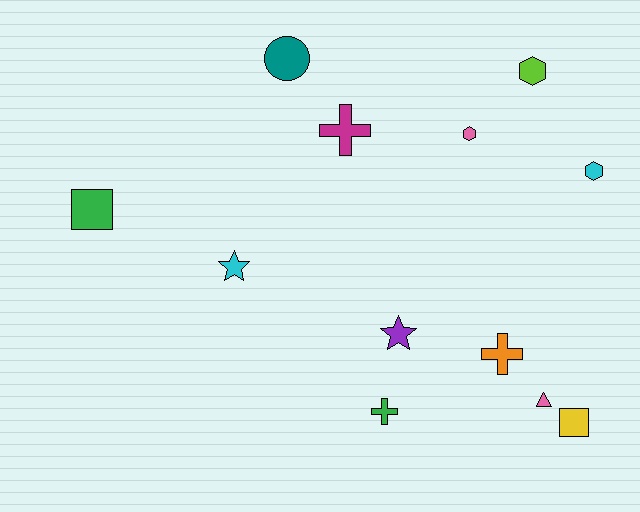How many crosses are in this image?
There are 3 crosses.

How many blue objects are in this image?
There are no blue objects.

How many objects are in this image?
There are 12 objects.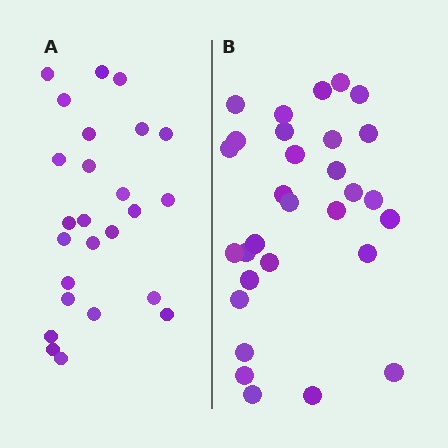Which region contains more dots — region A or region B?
Region B (the right region) has more dots.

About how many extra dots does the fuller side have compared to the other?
Region B has about 5 more dots than region A.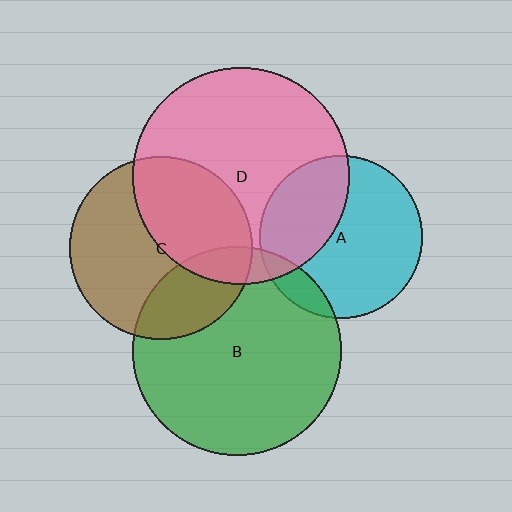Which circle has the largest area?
Circle D (pink).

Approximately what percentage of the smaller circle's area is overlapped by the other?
Approximately 35%.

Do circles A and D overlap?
Yes.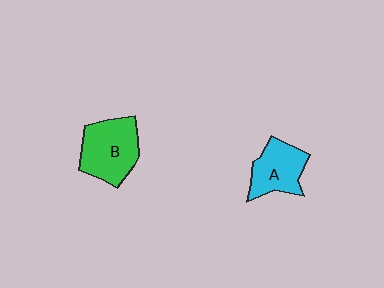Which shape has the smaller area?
Shape A (cyan).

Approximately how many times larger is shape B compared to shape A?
Approximately 1.3 times.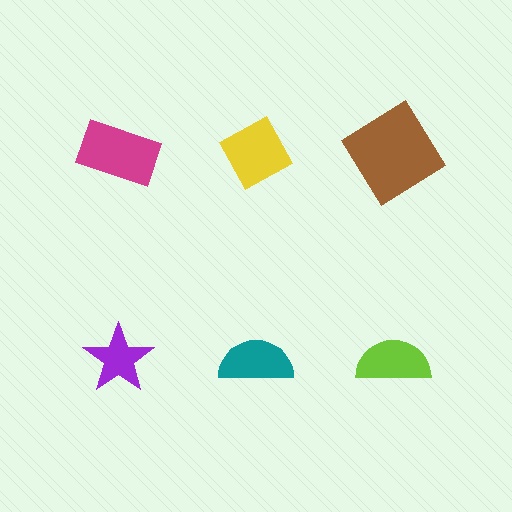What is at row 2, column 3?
A lime semicircle.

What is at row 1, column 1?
A magenta rectangle.